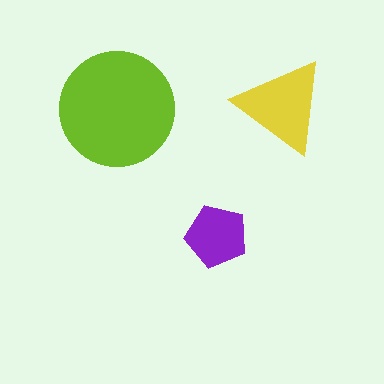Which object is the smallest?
The purple pentagon.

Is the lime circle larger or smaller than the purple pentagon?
Larger.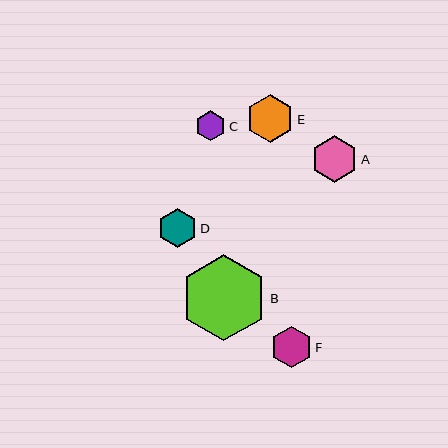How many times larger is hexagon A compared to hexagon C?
Hexagon A is approximately 1.5 times the size of hexagon C.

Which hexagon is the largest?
Hexagon B is the largest with a size of approximately 86 pixels.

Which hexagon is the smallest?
Hexagon C is the smallest with a size of approximately 30 pixels.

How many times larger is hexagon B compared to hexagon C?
Hexagon B is approximately 2.8 times the size of hexagon C.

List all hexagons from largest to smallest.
From largest to smallest: B, E, A, F, D, C.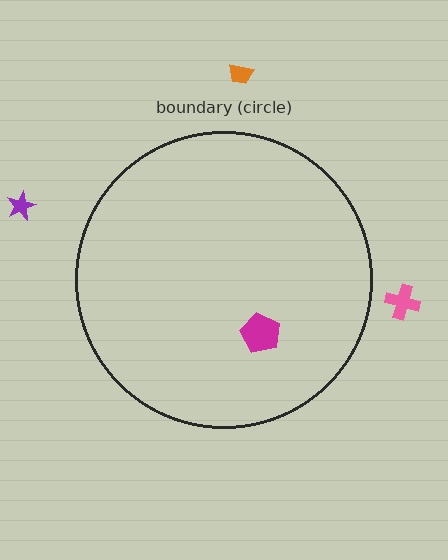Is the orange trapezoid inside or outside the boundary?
Outside.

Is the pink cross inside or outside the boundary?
Outside.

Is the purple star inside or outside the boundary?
Outside.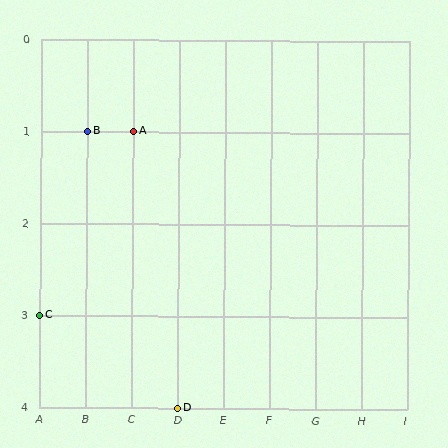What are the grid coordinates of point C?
Point C is at grid coordinates (A, 3).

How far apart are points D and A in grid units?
Points D and A are 1 column and 3 rows apart (about 3.2 grid units diagonally).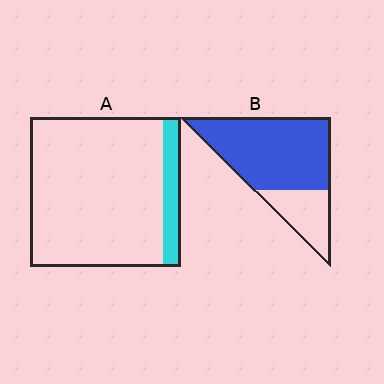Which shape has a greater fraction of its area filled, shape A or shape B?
Shape B.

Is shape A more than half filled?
No.